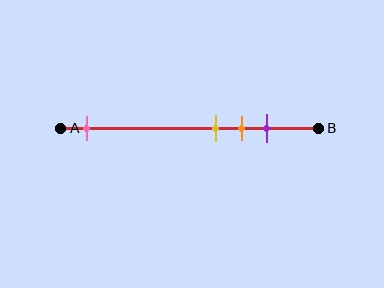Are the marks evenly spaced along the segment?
No, the marks are not evenly spaced.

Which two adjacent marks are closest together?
The yellow and orange marks are the closest adjacent pair.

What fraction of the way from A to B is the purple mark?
The purple mark is approximately 80% (0.8) of the way from A to B.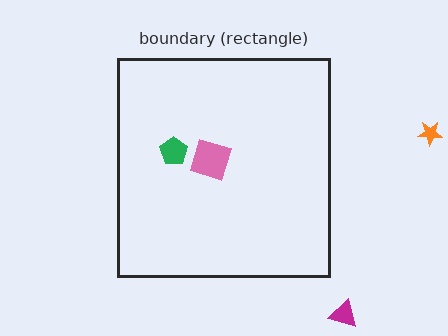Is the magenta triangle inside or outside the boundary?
Outside.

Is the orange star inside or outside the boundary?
Outside.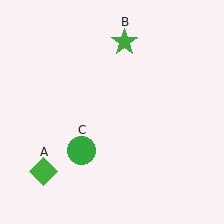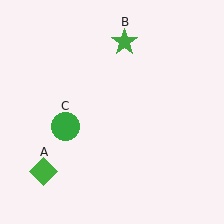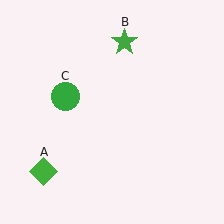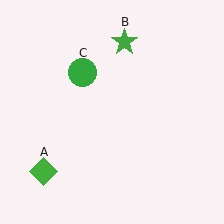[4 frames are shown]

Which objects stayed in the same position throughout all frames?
Green diamond (object A) and green star (object B) remained stationary.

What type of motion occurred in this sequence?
The green circle (object C) rotated clockwise around the center of the scene.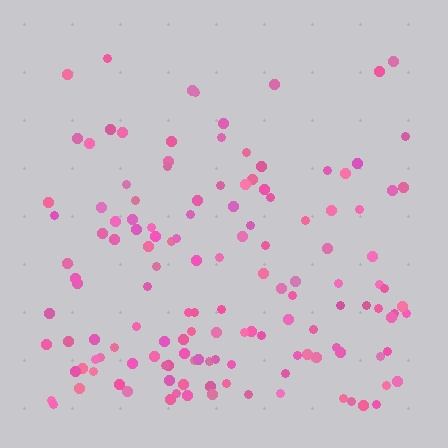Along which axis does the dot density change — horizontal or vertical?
Vertical.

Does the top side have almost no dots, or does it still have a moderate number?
Still a moderate number, just noticeably fewer than the bottom.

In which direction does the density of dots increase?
From top to bottom, with the bottom side densest.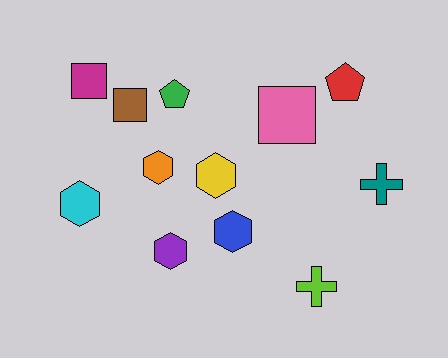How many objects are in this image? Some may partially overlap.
There are 12 objects.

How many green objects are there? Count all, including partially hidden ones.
There is 1 green object.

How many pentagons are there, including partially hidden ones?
There are 2 pentagons.